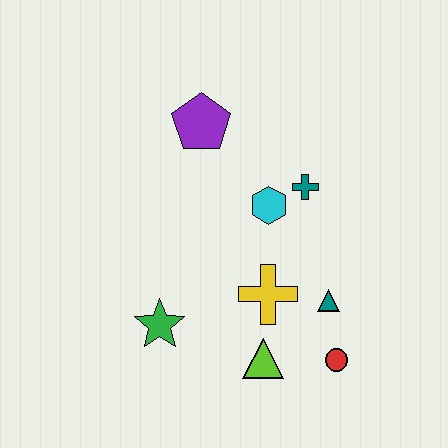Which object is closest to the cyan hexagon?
The teal cross is closest to the cyan hexagon.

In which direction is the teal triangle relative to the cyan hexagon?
The teal triangle is below the cyan hexagon.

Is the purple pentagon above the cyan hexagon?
Yes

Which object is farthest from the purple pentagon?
The red circle is farthest from the purple pentagon.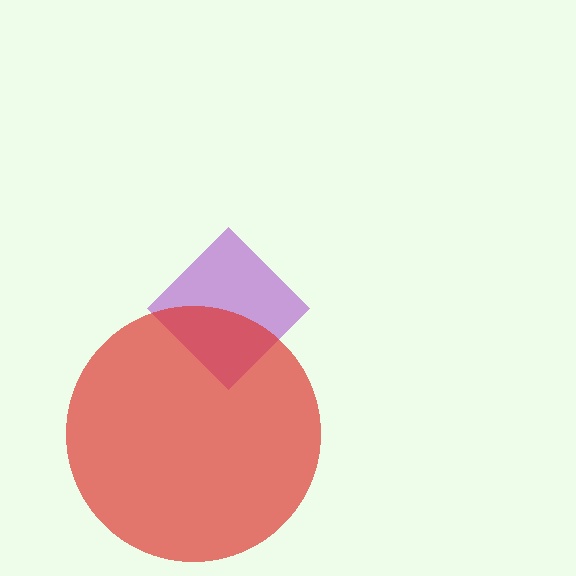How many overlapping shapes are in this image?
There are 2 overlapping shapes in the image.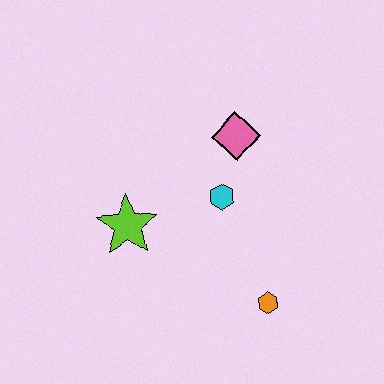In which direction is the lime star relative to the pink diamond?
The lime star is to the left of the pink diamond.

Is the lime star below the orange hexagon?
No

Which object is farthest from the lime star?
The orange hexagon is farthest from the lime star.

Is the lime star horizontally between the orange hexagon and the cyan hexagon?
No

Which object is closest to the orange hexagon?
The cyan hexagon is closest to the orange hexagon.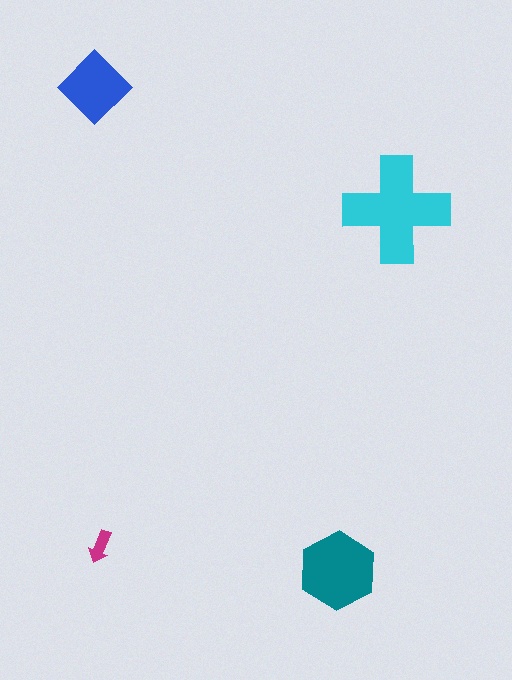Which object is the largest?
The cyan cross.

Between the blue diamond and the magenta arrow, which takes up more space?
The blue diamond.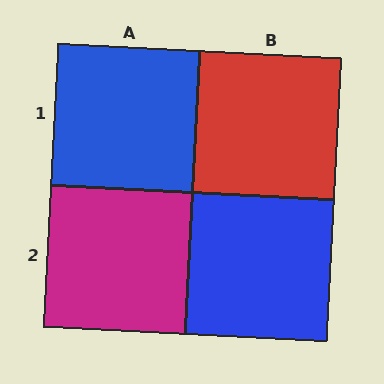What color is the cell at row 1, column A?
Blue.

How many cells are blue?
2 cells are blue.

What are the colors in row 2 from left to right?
Magenta, blue.